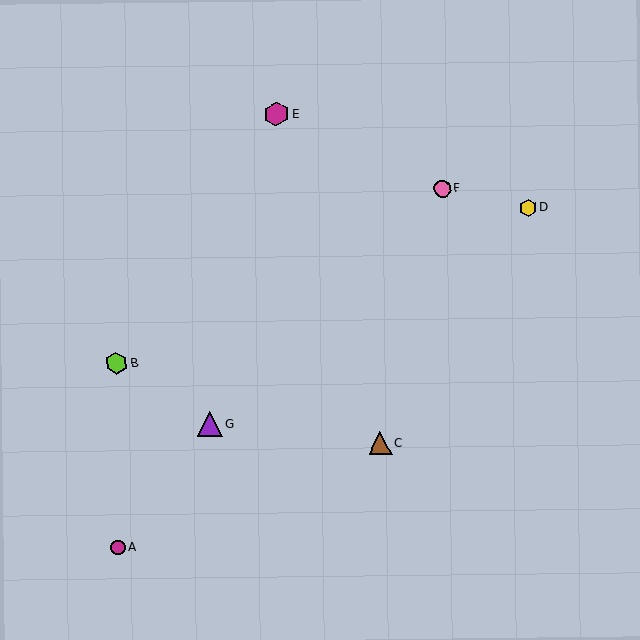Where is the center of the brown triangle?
The center of the brown triangle is at (380, 443).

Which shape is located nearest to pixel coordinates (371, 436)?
The brown triangle (labeled C) at (380, 443) is nearest to that location.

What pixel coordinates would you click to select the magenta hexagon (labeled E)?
Click at (276, 114) to select the magenta hexagon E.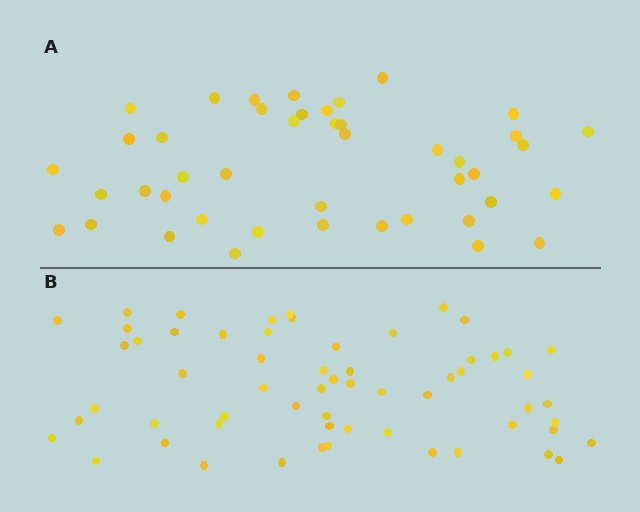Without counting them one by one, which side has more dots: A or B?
Region B (the bottom region) has more dots.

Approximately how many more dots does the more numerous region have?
Region B has approximately 15 more dots than region A.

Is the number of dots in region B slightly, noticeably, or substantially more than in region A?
Region B has noticeably more, but not dramatically so. The ratio is roughly 1.4 to 1.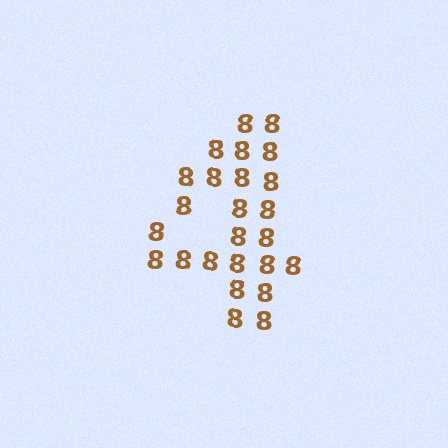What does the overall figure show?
The overall figure shows the digit 4.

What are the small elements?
The small elements are digit 8's.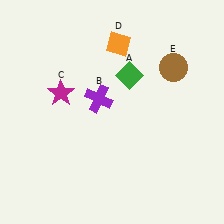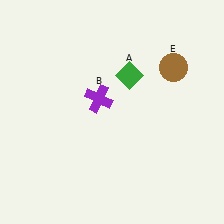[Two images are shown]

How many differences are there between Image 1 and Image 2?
There are 2 differences between the two images.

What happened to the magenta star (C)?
The magenta star (C) was removed in Image 2. It was in the top-left area of Image 1.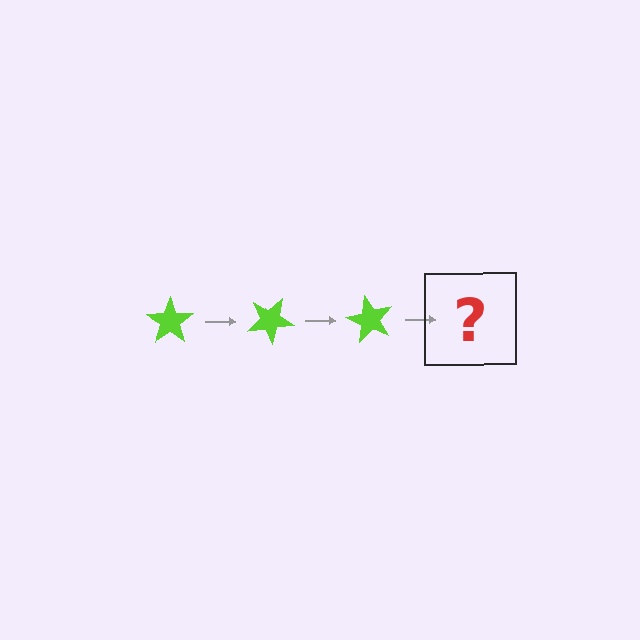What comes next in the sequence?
The next element should be a lime star rotated 90 degrees.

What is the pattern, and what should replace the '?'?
The pattern is that the star rotates 30 degrees each step. The '?' should be a lime star rotated 90 degrees.